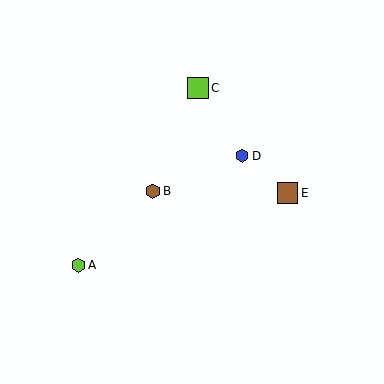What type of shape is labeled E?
Shape E is a brown square.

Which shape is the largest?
The lime square (labeled C) is the largest.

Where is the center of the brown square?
The center of the brown square is at (288, 193).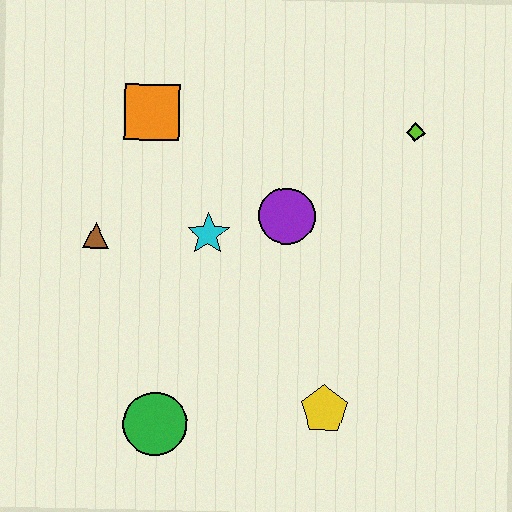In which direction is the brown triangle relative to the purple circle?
The brown triangle is to the left of the purple circle.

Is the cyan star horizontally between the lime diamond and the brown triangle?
Yes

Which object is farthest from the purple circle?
The green circle is farthest from the purple circle.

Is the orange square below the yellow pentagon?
No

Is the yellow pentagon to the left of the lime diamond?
Yes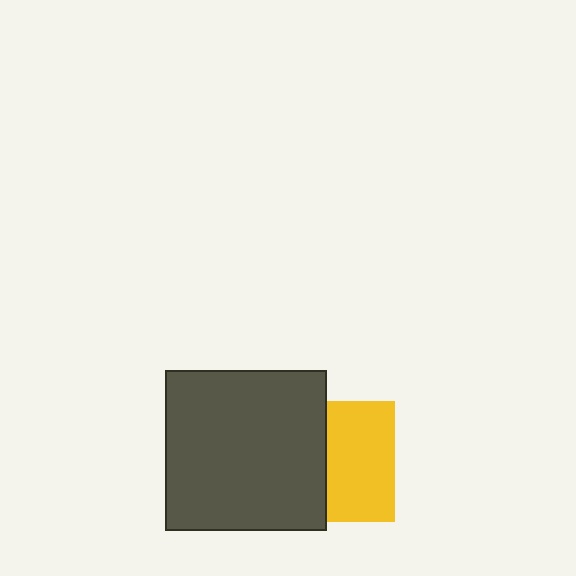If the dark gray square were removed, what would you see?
You would see the complete yellow square.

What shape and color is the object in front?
The object in front is a dark gray square.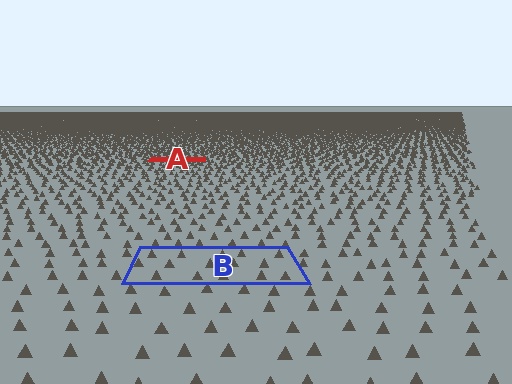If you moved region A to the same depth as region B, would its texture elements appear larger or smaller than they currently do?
They would appear larger. At a closer depth, the same texture elements are projected at a bigger on-screen size.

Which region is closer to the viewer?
Region B is closer. The texture elements there are larger and more spread out.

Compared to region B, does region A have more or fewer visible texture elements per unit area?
Region A has more texture elements per unit area — they are packed more densely because it is farther away.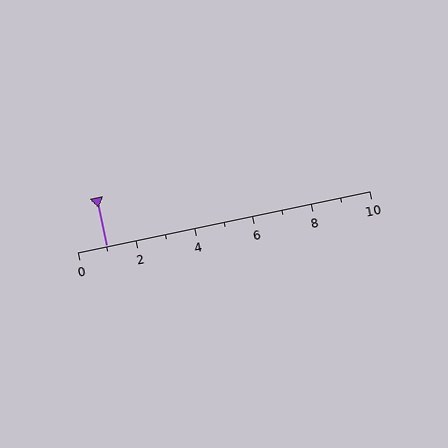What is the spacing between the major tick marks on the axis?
The major ticks are spaced 2 apart.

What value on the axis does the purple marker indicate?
The marker indicates approximately 1.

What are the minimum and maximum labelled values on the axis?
The axis runs from 0 to 10.